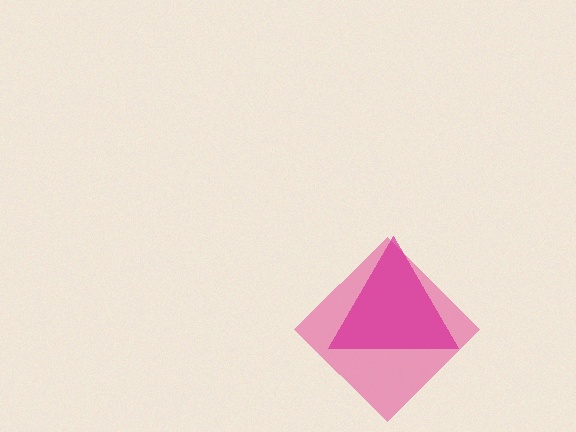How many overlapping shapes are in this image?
There are 2 overlapping shapes in the image.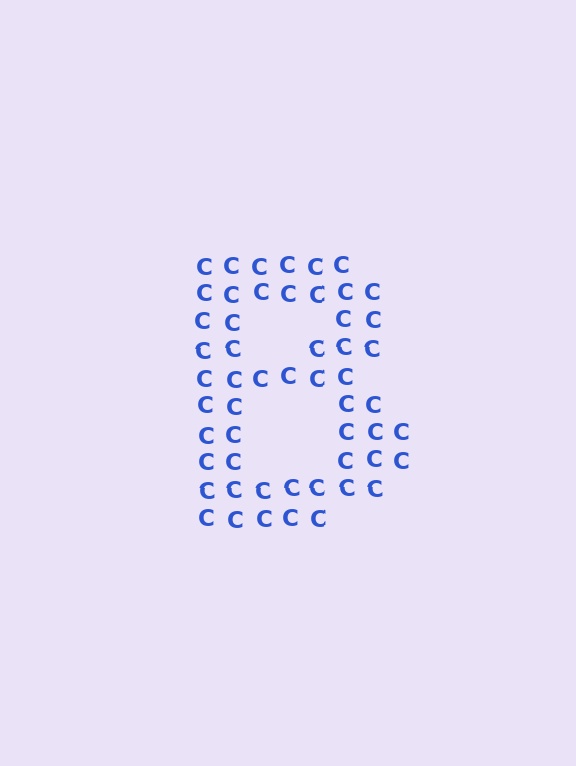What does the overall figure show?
The overall figure shows the letter B.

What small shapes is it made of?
It is made of small letter C's.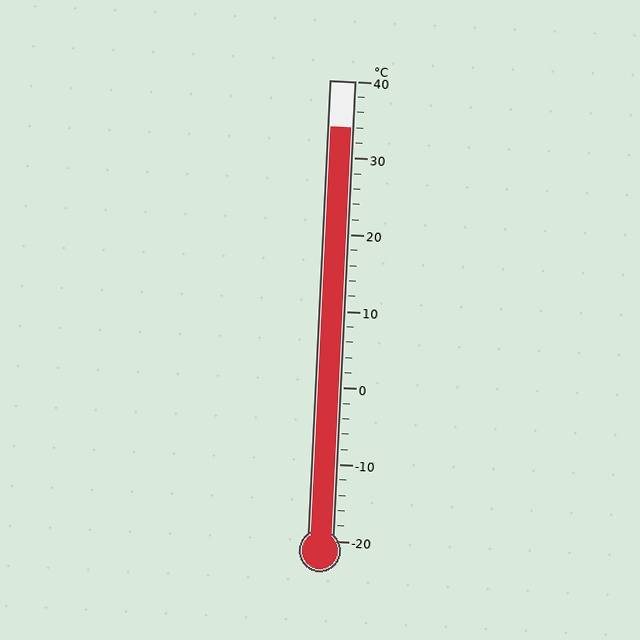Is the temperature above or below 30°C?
The temperature is above 30°C.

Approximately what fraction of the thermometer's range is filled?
The thermometer is filled to approximately 90% of its range.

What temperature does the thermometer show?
The thermometer shows approximately 34°C.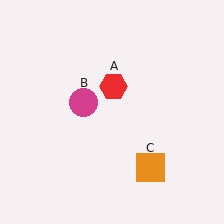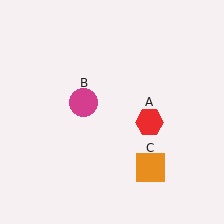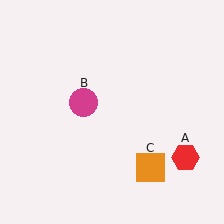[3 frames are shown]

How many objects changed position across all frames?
1 object changed position: red hexagon (object A).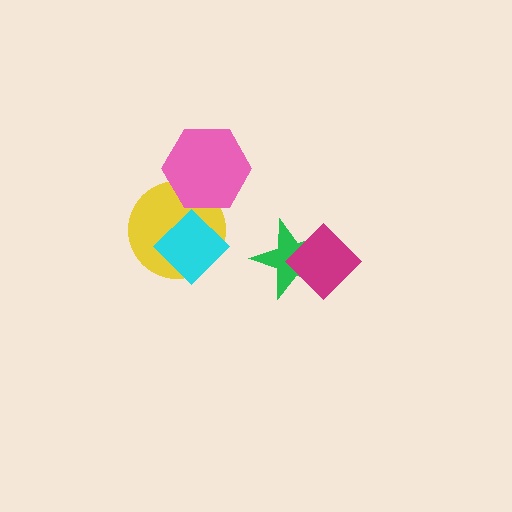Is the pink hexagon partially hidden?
No, no other shape covers it.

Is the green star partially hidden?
Yes, it is partially covered by another shape.